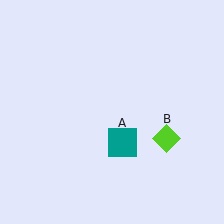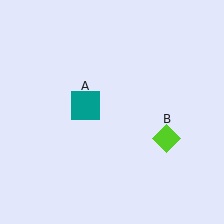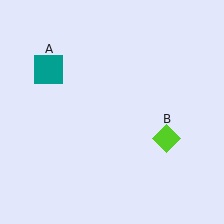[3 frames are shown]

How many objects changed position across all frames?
1 object changed position: teal square (object A).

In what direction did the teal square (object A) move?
The teal square (object A) moved up and to the left.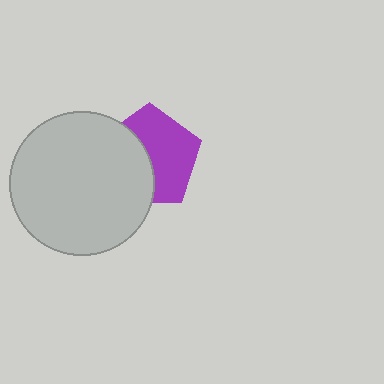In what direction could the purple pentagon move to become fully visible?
The purple pentagon could move right. That would shift it out from behind the light gray circle entirely.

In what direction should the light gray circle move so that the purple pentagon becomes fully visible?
The light gray circle should move left. That is the shortest direction to clear the overlap and leave the purple pentagon fully visible.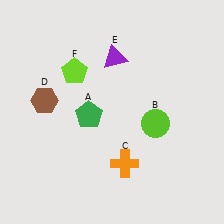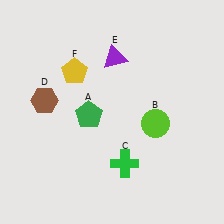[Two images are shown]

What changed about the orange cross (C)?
In Image 1, C is orange. In Image 2, it changed to green.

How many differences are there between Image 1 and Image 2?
There are 2 differences between the two images.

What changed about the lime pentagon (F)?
In Image 1, F is lime. In Image 2, it changed to yellow.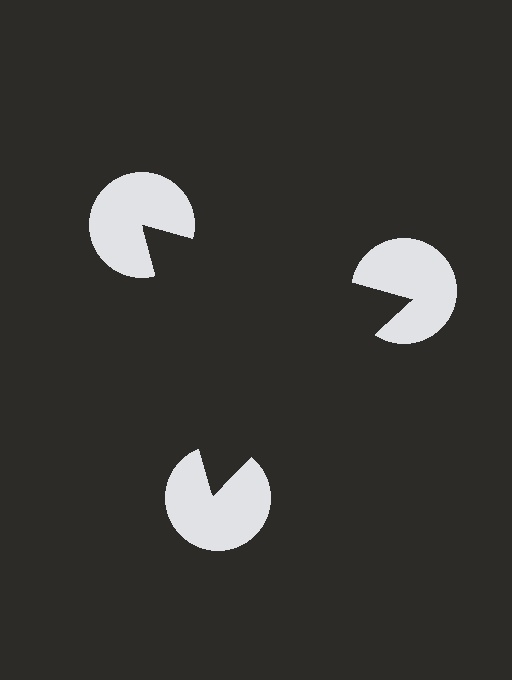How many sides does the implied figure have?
3 sides.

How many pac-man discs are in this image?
There are 3 — one at each vertex of the illusory triangle.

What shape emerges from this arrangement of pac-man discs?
An illusory triangle — its edges are inferred from the aligned wedge cuts in the pac-man discs, not physically drawn.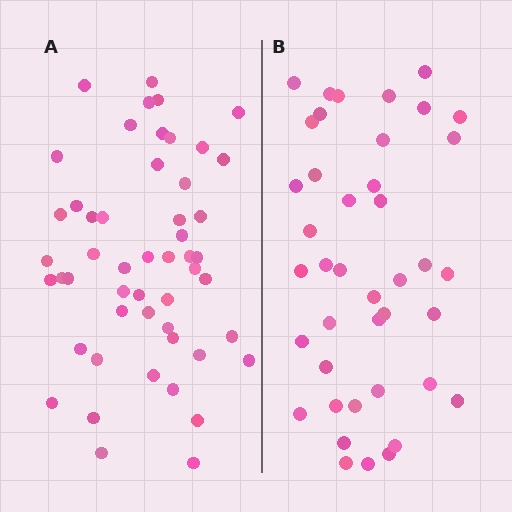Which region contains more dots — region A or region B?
Region A (the left region) has more dots.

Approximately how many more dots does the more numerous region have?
Region A has roughly 10 or so more dots than region B.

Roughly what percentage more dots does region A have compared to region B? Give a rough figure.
About 25% more.